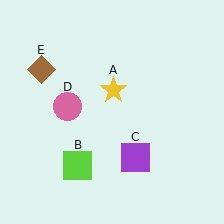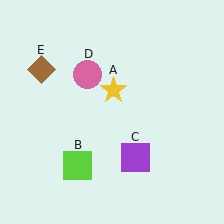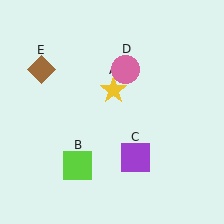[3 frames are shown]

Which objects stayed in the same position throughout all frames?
Yellow star (object A) and lime square (object B) and purple square (object C) and brown diamond (object E) remained stationary.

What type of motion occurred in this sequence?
The pink circle (object D) rotated clockwise around the center of the scene.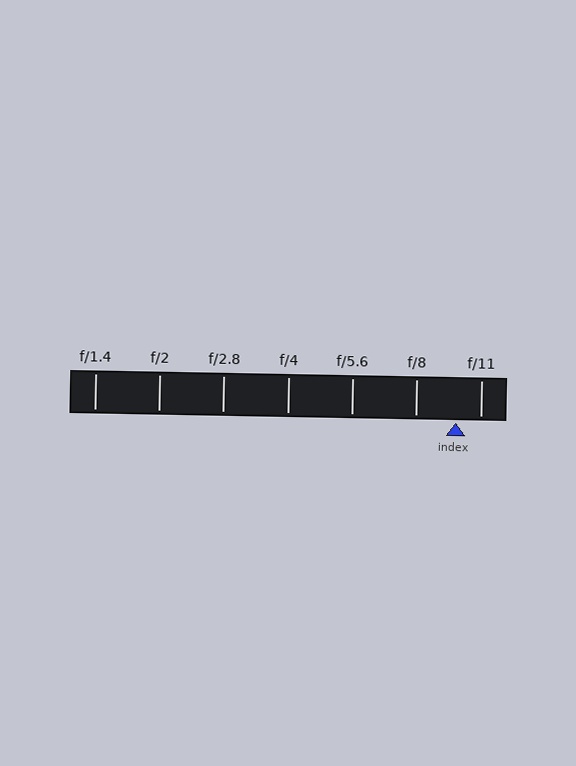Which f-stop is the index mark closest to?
The index mark is closest to f/11.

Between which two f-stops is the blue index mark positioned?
The index mark is between f/8 and f/11.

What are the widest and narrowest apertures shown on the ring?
The widest aperture shown is f/1.4 and the narrowest is f/11.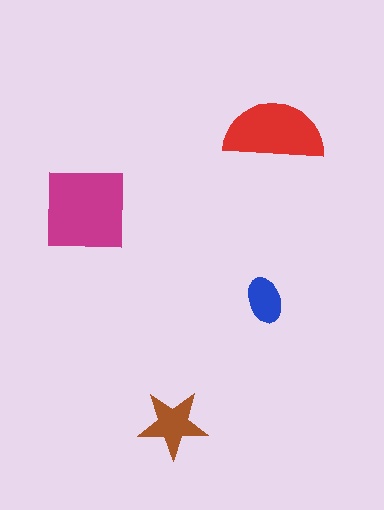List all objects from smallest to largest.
The blue ellipse, the brown star, the red semicircle, the magenta square.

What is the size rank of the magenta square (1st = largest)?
1st.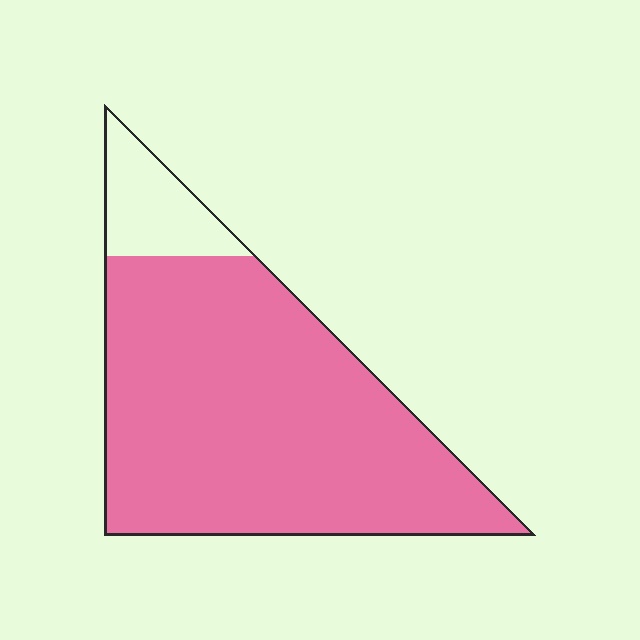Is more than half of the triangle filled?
Yes.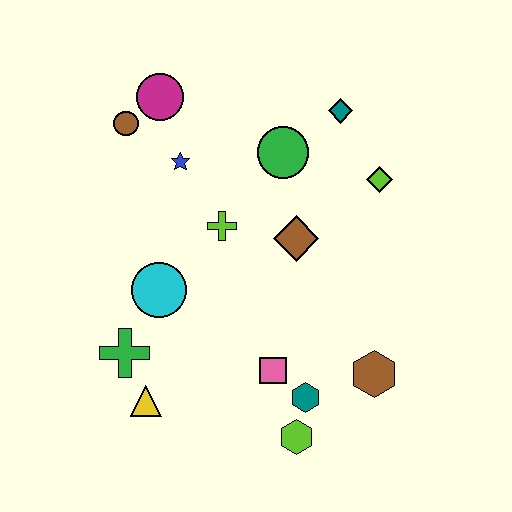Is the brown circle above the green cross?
Yes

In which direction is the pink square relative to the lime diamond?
The pink square is below the lime diamond.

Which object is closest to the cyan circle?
The green cross is closest to the cyan circle.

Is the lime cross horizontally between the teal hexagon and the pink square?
No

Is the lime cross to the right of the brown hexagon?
No